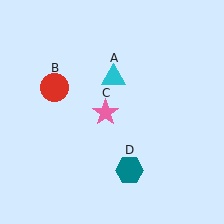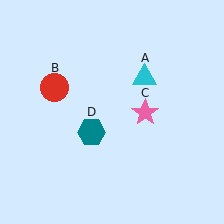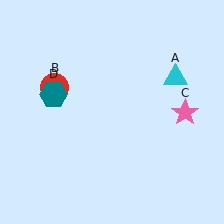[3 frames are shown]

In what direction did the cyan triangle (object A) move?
The cyan triangle (object A) moved right.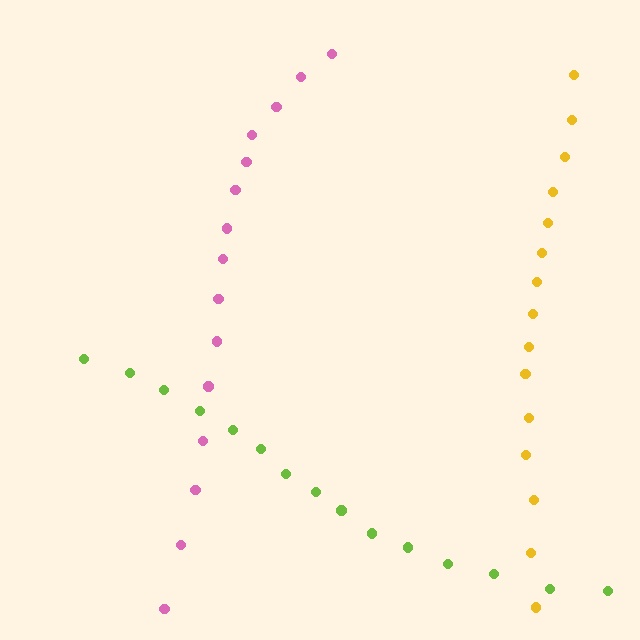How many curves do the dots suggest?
There are 3 distinct paths.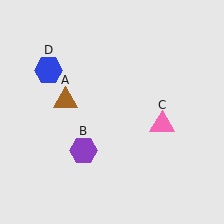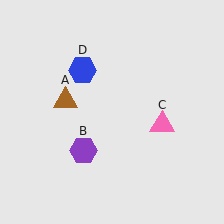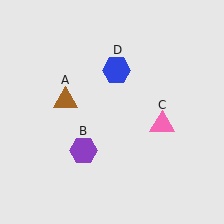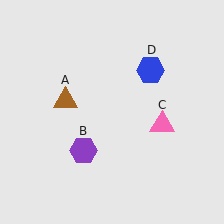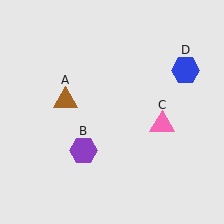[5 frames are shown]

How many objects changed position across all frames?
1 object changed position: blue hexagon (object D).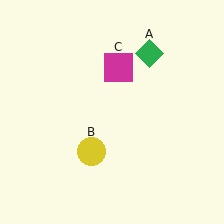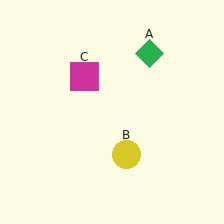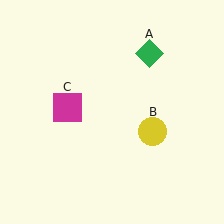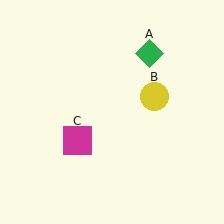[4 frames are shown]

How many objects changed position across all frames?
2 objects changed position: yellow circle (object B), magenta square (object C).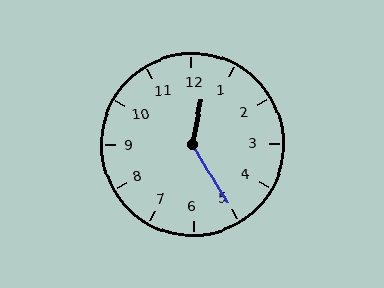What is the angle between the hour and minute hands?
Approximately 138 degrees.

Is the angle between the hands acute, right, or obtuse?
It is obtuse.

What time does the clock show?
12:25.